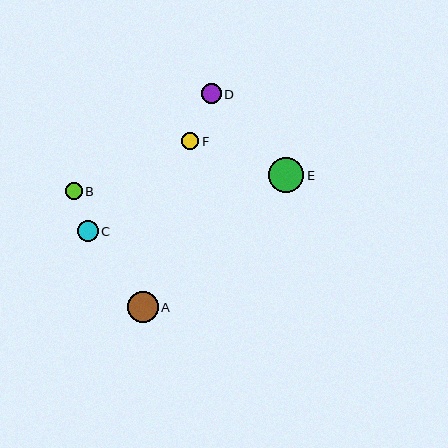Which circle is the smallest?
Circle F is the smallest with a size of approximately 17 pixels.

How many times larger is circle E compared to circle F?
Circle E is approximately 2.1 times the size of circle F.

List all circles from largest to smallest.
From largest to smallest: E, A, C, D, B, F.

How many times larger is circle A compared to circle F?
Circle A is approximately 1.8 times the size of circle F.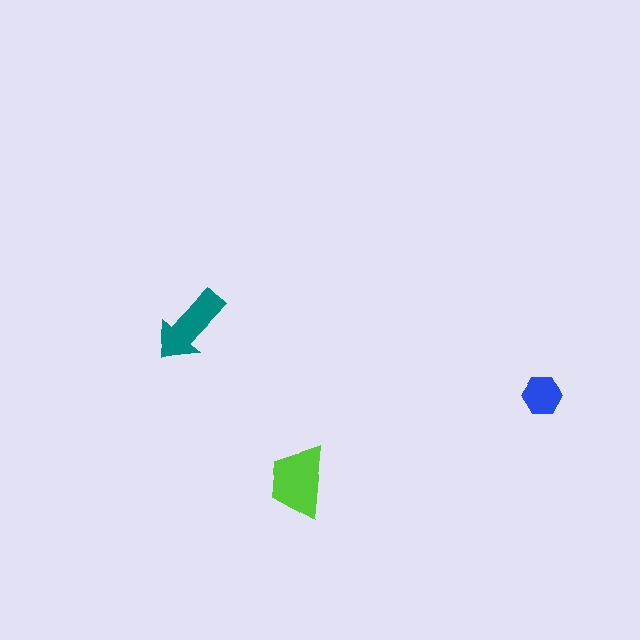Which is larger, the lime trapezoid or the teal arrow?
The lime trapezoid.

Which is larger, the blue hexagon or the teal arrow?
The teal arrow.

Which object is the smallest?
The blue hexagon.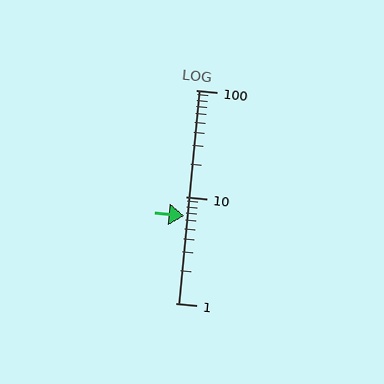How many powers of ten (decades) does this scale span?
The scale spans 2 decades, from 1 to 100.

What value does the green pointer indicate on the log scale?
The pointer indicates approximately 6.6.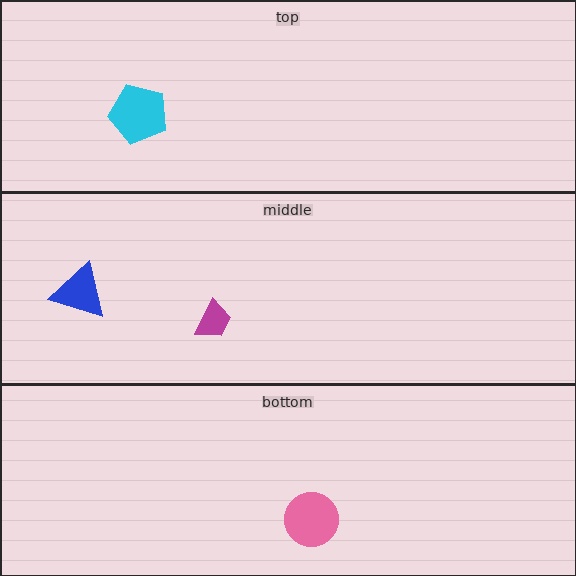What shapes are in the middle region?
The magenta trapezoid, the blue triangle.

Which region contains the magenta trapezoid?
The middle region.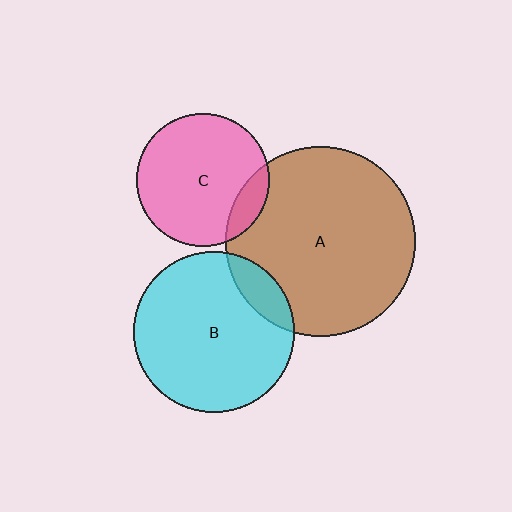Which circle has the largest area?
Circle A (brown).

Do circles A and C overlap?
Yes.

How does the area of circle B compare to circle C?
Approximately 1.5 times.